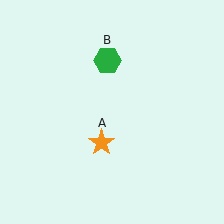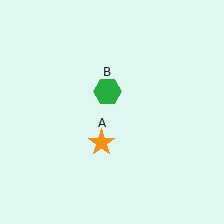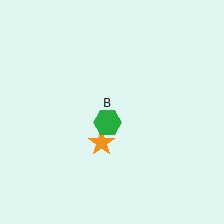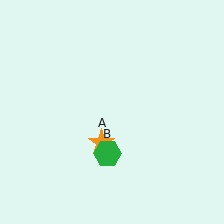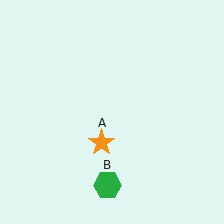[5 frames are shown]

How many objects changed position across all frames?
1 object changed position: green hexagon (object B).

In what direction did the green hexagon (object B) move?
The green hexagon (object B) moved down.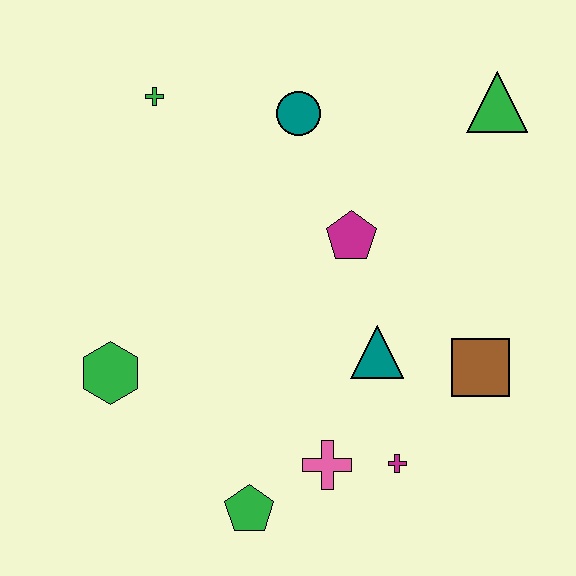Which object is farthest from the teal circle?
The green pentagon is farthest from the teal circle.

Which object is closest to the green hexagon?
The green pentagon is closest to the green hexagon.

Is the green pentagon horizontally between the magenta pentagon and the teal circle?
No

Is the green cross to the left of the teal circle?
Yes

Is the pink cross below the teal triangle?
Yes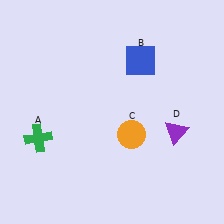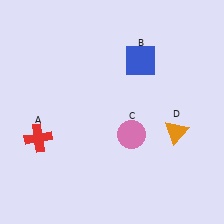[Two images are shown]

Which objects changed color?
A changed from green to red. C changed from orange to pink. D changed from purple to orange.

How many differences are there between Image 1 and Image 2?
There are 3 differences between the two images.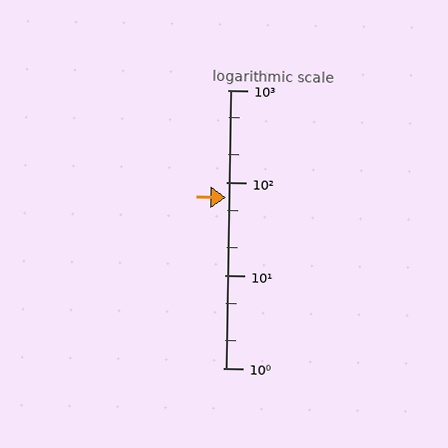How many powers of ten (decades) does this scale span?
The scale spans 3 decades, from 1 to 1000.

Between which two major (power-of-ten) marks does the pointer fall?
The pointer is between 10 and 100.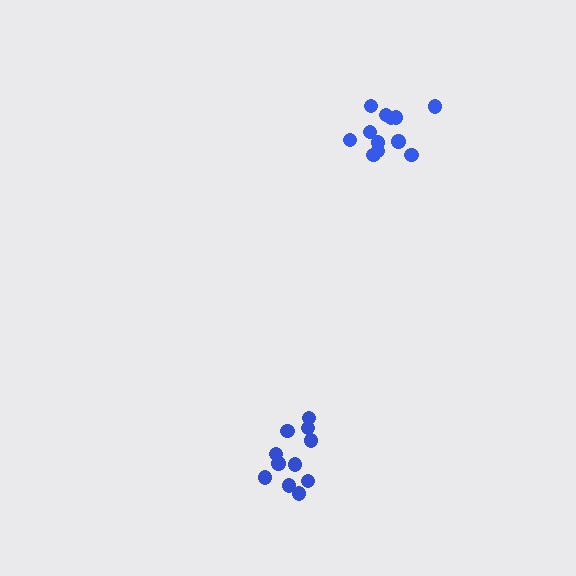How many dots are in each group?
Group 1: 11 dots, Group 2: 12 dots (23 total).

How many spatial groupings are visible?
There are 2 spatial groupings.